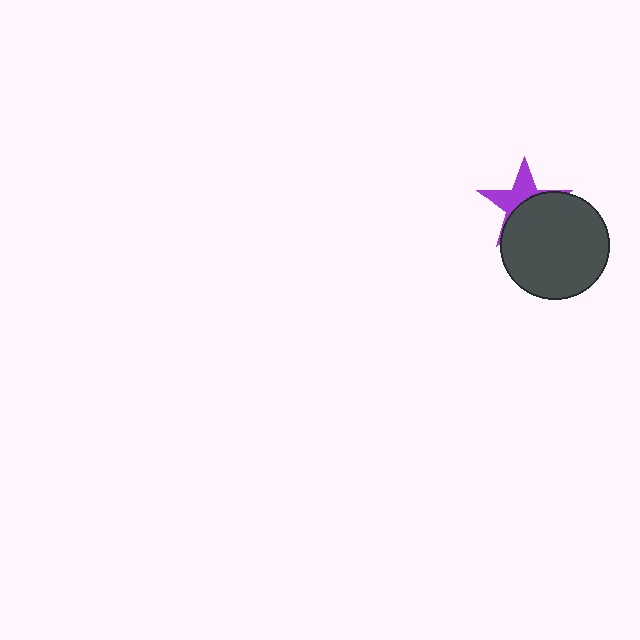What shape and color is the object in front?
The object in front is a dark gray circle.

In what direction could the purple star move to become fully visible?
The purple star could move up. That would shift it out from behind the dark gray circle entirely.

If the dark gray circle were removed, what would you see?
You would see the complete purple star.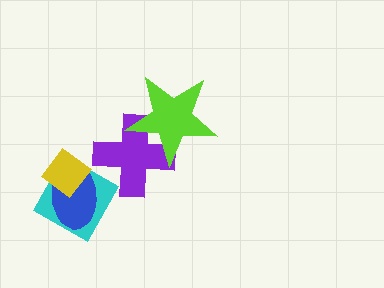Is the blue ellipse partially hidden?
Yes, it is partially covered by another shape.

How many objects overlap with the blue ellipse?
2 objects overlap with the blue ellipse.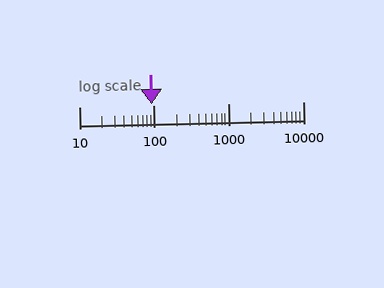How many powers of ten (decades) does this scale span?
The scale spans 3 decades, from 10 to 10000.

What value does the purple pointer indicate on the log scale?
The pointer indicates approximately 93.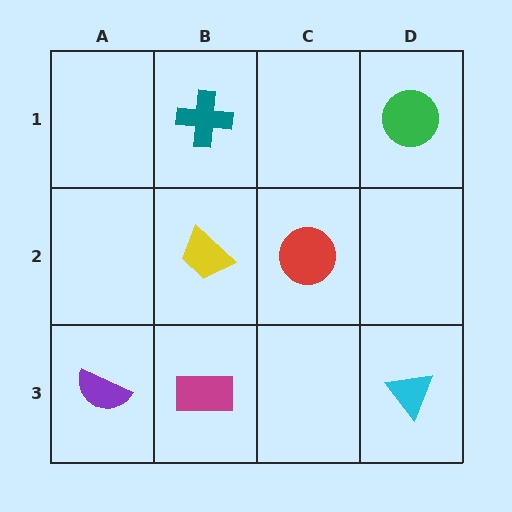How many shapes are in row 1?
2 shapes.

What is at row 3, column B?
A magenta rectangle.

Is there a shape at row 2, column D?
No, that cell is empty.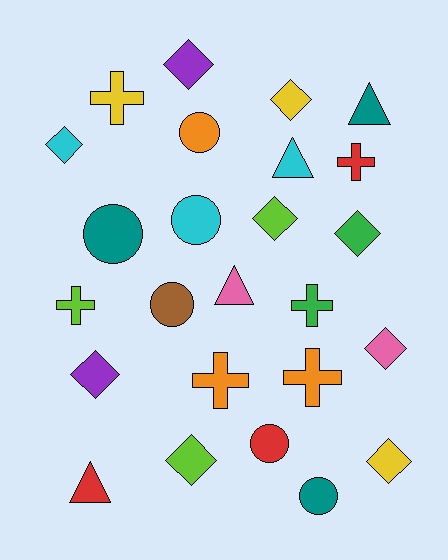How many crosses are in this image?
There are 6 crosses.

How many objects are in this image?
There are 25 objects.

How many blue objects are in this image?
There are no blue objects.